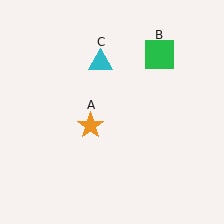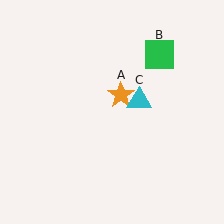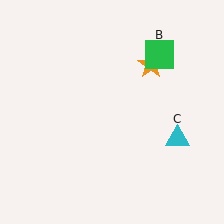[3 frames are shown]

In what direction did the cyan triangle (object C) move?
The cyan triangle (object C) moved down and to the right.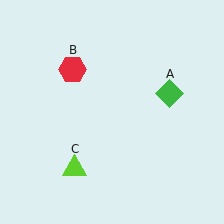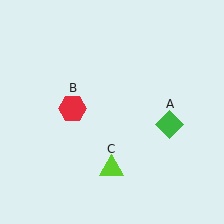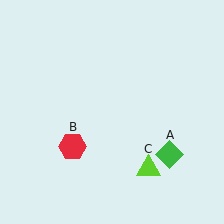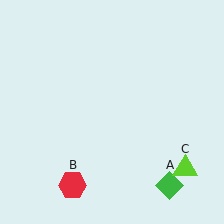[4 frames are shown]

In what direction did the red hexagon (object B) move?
The red hexagon (object B) moved down.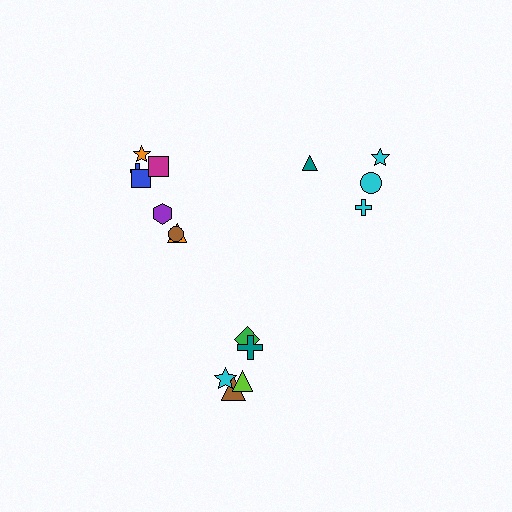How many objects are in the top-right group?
There are 4 objects.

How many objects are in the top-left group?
There are 7 objects.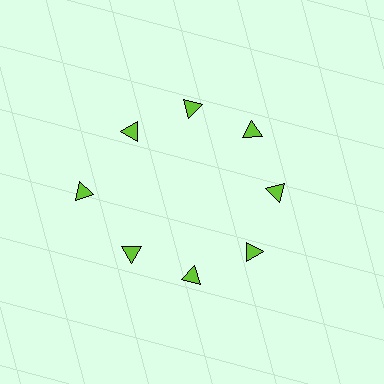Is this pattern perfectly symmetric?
No. The 8 lime triangles are arranged in a ring, but one element near the 9 o'clock position is pushed outward from the center, breaking the 8-fold rotational symmetry.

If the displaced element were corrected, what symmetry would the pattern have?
It would have 8-fold rotational symmetry — the pattern would map onto itself every 45 degrees.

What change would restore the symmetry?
The symmetry would be restored by moving it inward, back onto the ring so that all 8 triangles sit at equal angles and equal distance from the center.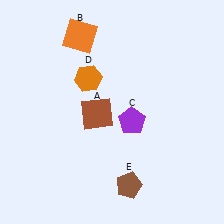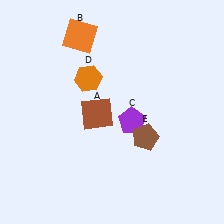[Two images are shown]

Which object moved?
The brown pentagon (E) moved up.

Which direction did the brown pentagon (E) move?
The brown pentagon (E) moved up.